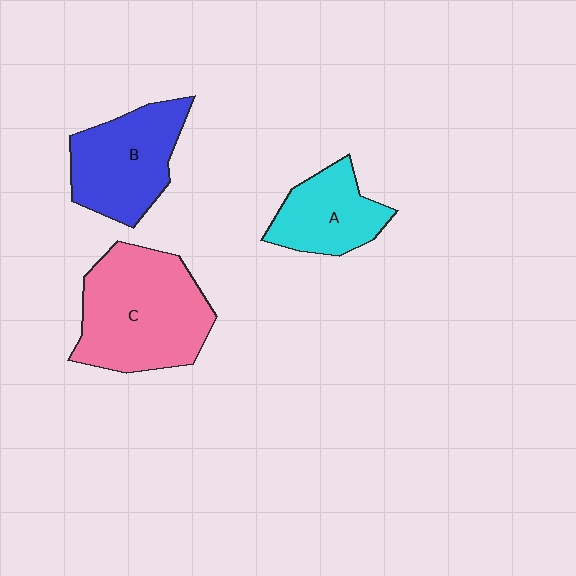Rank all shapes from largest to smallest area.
From largest to smallest: C (pink), B (blue), A (cyan).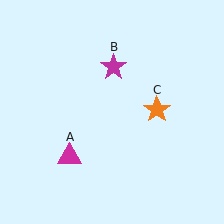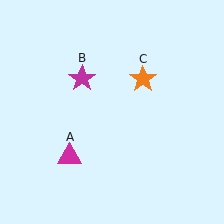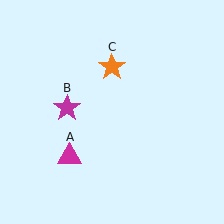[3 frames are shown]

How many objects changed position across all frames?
2 objects changed position: magenta star (object B), orange star (object C).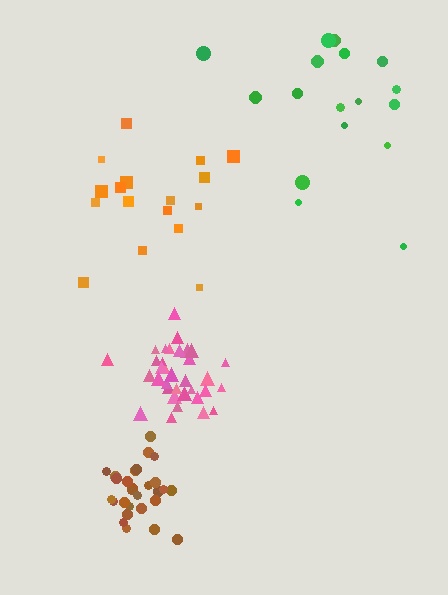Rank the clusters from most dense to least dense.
brown, pink, orange, green.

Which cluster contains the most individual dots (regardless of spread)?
Pink (34).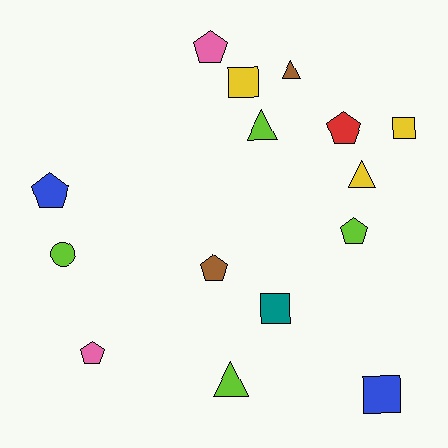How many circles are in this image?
There is 1 circle.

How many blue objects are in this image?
There are 2 blue objects.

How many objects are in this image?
There are 15 objects.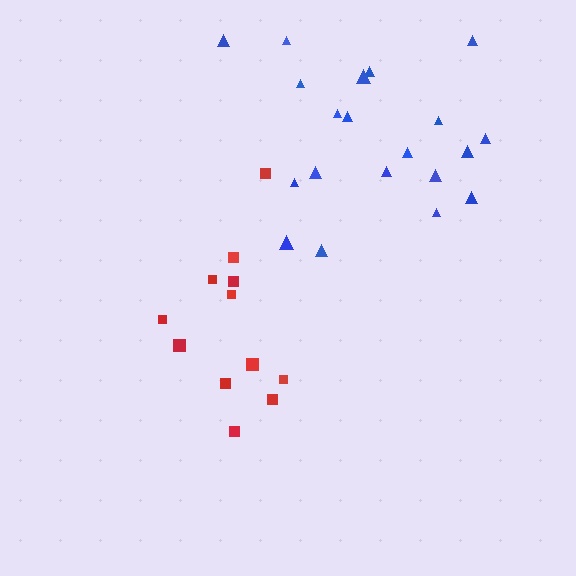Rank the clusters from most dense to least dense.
blue, red.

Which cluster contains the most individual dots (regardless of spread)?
Blue (20).